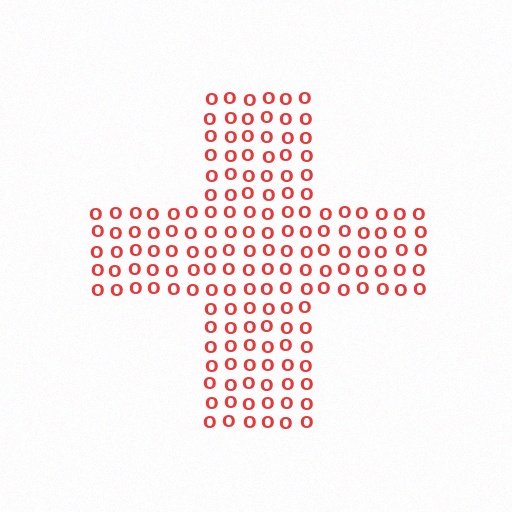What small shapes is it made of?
It is made of small letter O's.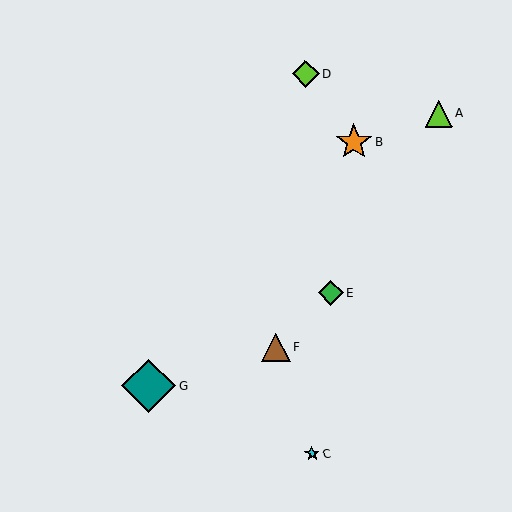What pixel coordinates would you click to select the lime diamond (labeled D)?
Click at (305, 74) to select the lime diamond D.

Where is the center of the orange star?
The center of the orange star is at (354, 142).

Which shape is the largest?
The teal diamond (labeled G) is the largest.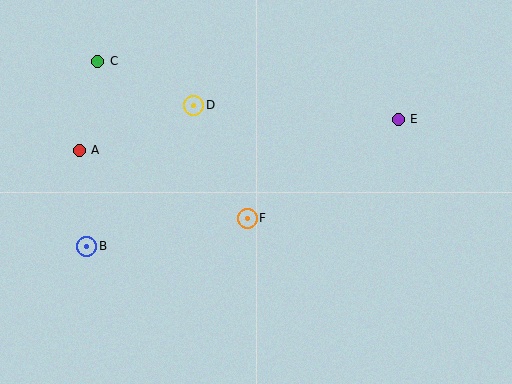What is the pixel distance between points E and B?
The distance between E and B is 337 pixels.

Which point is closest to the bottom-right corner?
Point E is closest to the bottom-right corner.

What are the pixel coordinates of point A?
Point A is at (79, 150).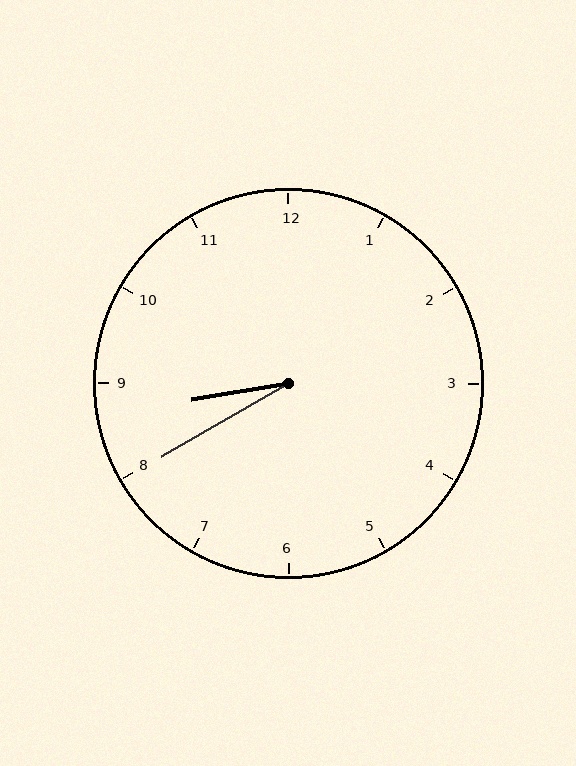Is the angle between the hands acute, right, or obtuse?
It is acute.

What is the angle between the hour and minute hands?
Approximately 20 degrees.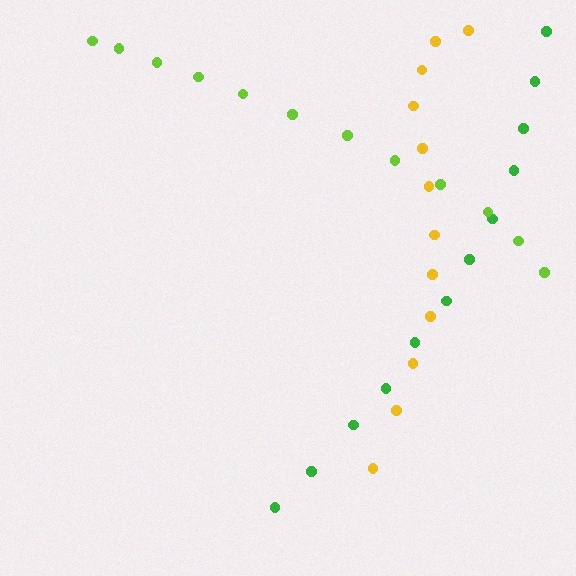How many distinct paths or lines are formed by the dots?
There are 3 distinct paths.